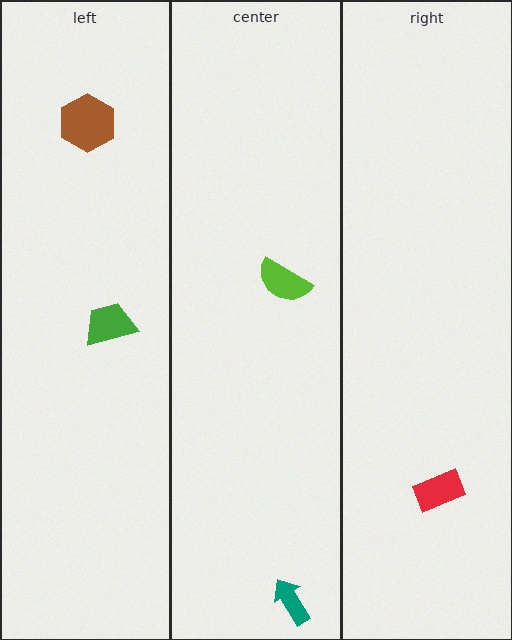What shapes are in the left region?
The brown hexagon, the green trapezoid.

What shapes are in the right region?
The red rectangle.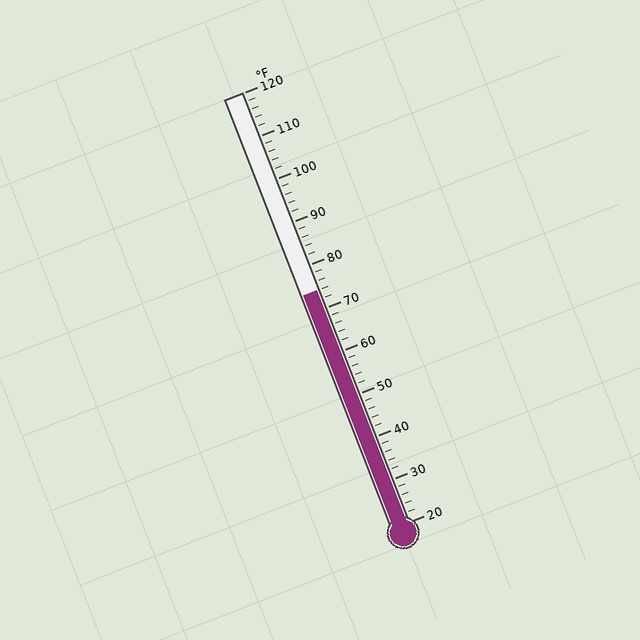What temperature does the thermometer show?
The thermometer shows approximately 74°F.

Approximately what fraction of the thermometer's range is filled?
The thermometer is filled to approximately 55% of its range.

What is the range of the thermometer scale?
The thermometer scale ranges from 20°F to 120°F.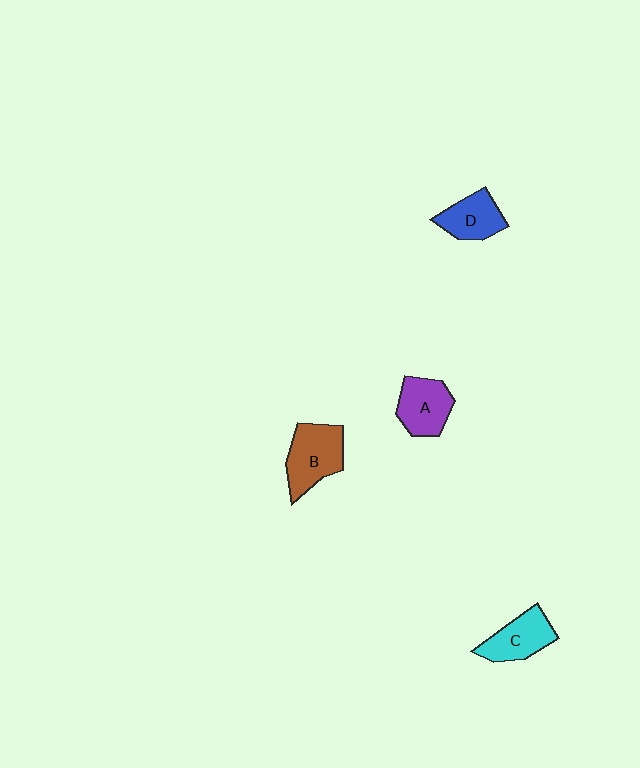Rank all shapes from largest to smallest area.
From largest to smallest: B (brown), A (purple), C (cyan), D (blue).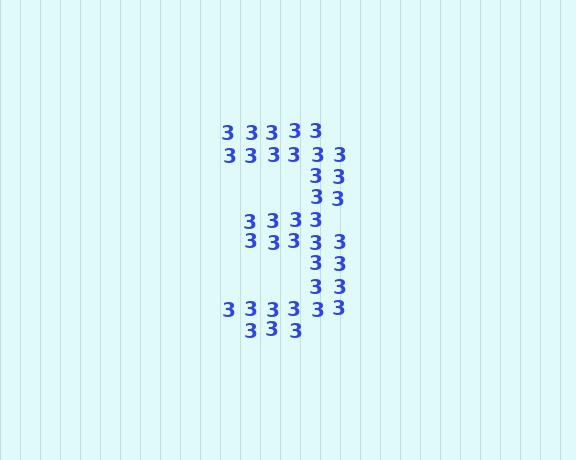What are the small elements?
The small elements are digit 3's.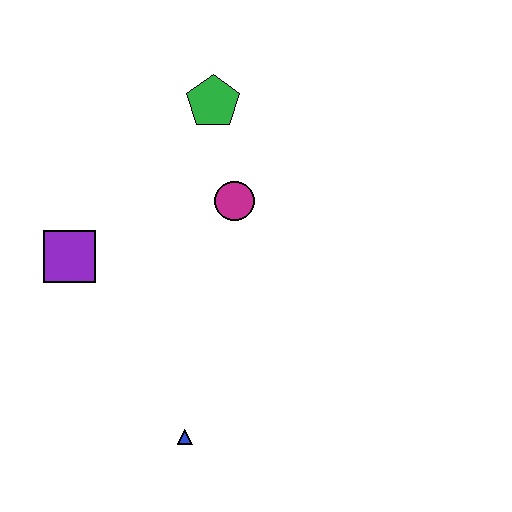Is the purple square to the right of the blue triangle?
No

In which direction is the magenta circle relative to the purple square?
The magenta circle is to the right of the purple square.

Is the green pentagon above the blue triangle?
Yes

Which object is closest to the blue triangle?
The purple square is closest to the blue triangle.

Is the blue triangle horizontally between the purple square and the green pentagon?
Yes